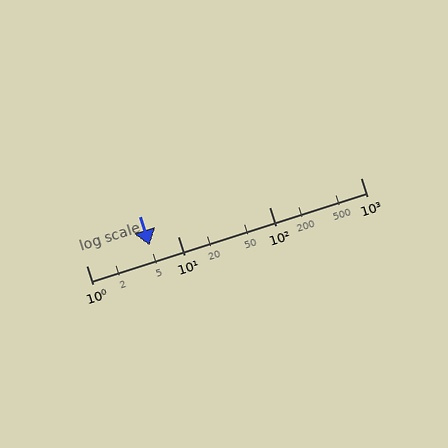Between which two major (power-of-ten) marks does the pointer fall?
The pointer is between 1 and 10.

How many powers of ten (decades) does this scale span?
The scale spans 3 decades, from 1 to 1000.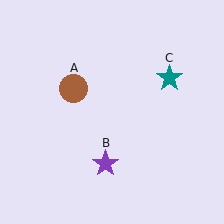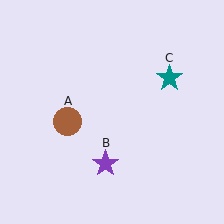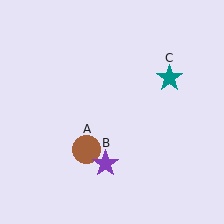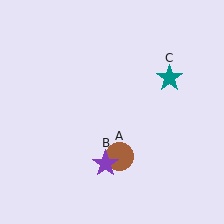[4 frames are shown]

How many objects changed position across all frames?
1 object changed position: brown circle (object A).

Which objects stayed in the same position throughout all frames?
Purple star (object B) and teal star (object C) remained stationary.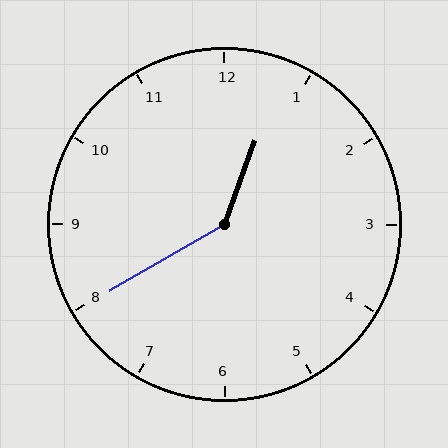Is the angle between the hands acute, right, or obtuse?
It is obtuse.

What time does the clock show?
12:40.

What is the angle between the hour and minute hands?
Approximately 140 degrees.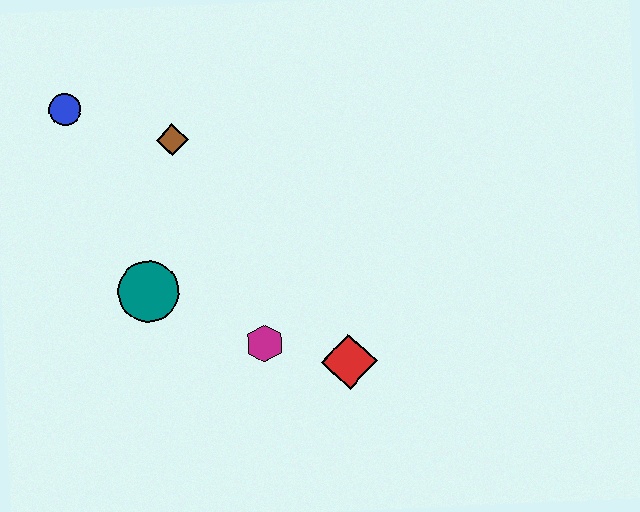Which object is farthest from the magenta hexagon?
The blue circle is farthest from the magenta hexagon.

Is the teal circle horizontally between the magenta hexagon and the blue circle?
Yes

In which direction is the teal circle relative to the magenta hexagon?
The teal circle is to the left of the magenta hexagon.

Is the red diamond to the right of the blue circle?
Yes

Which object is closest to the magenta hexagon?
The red diamond is closest to the magenta hexagon.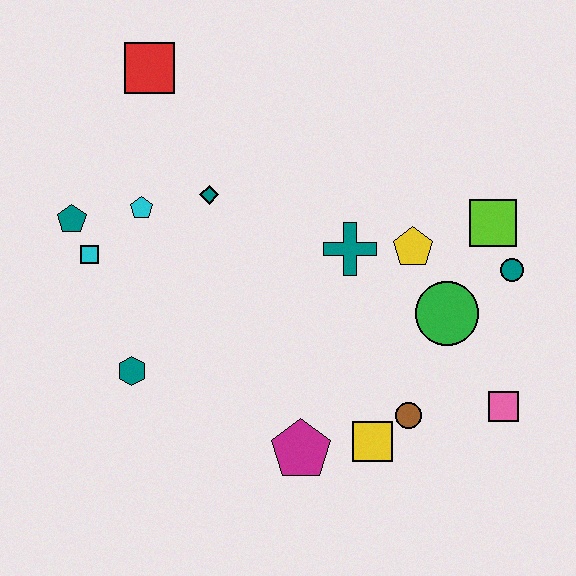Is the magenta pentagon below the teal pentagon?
Yes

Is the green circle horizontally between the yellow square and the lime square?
Yes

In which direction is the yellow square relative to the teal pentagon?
The yellow square is to the right of the teal pentagon.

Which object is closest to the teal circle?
The lime square is closest to the teal circle.